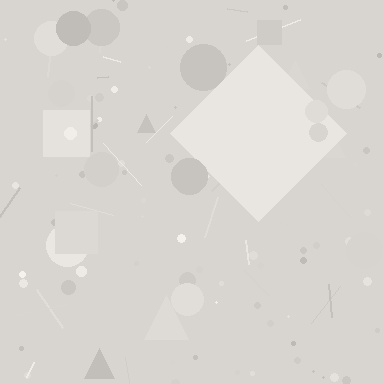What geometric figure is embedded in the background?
A diamond is embedded in the background.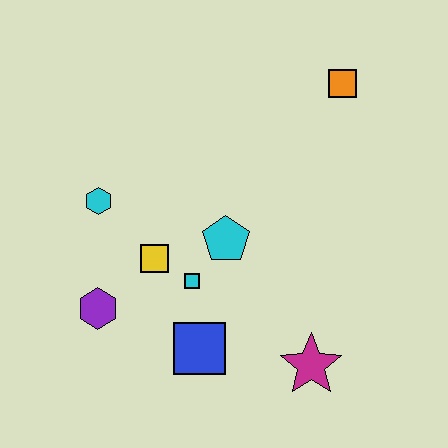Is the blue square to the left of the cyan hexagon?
No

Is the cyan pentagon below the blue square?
No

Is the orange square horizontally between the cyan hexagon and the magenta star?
No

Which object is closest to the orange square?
The cyan pentagon is closest to the orange square.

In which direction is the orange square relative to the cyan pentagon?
The orange square is above the cyan pentagon.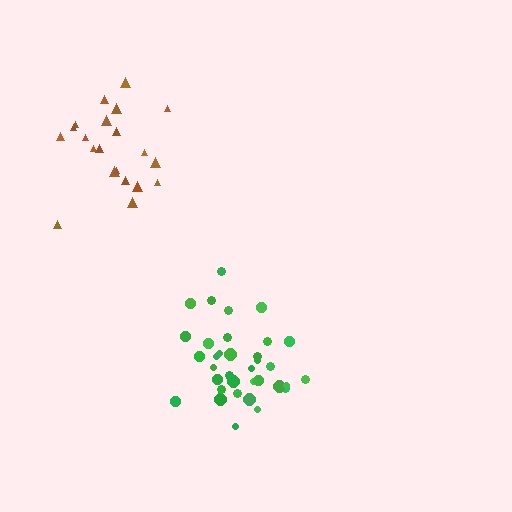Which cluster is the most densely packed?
Green.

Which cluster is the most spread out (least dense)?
Brown.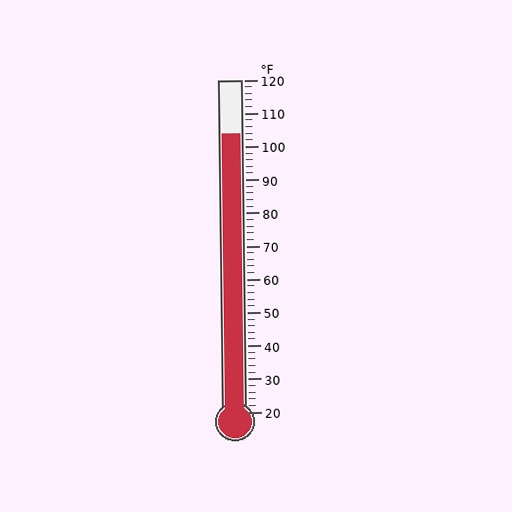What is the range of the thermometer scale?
The thermometer scale ranges from 20°F to 120°F.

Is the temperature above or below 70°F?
The temperature is above 70°F.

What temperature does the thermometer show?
The thermometer shows approximately 104°F.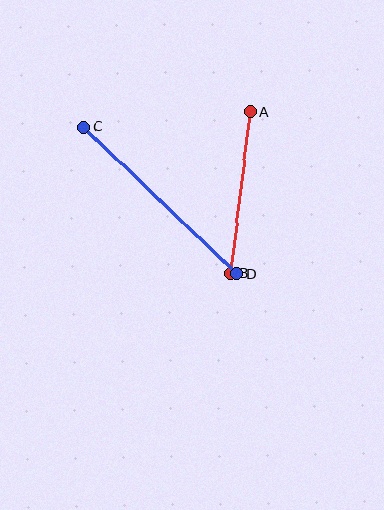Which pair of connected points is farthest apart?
Points C and D are farthest apart.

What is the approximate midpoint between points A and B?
The midpoint is at approximately (240, 193) pixels.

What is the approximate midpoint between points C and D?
The midpoint is at approximately (160, 201) pixels.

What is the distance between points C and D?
The distance is approximately 212 pixels.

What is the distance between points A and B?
The distance is approximately 163 pixels.